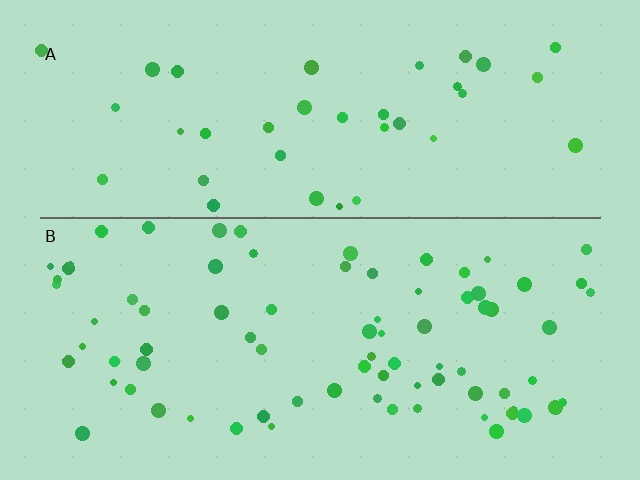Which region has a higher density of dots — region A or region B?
B (the bottom).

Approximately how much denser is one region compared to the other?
Approximately 2.0× — region B over region A.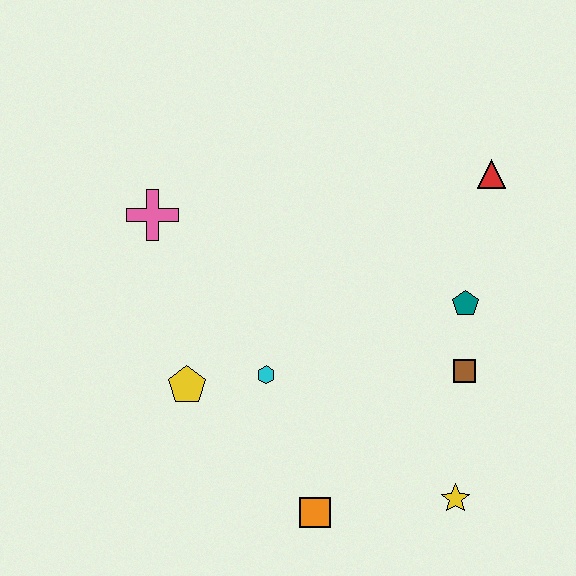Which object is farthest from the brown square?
The pink cross is farthest from the brown square.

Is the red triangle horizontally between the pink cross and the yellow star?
No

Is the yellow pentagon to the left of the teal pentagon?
Yes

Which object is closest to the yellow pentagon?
The cyan hexagon is closest to the yellow pentagon.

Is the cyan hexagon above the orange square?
Yes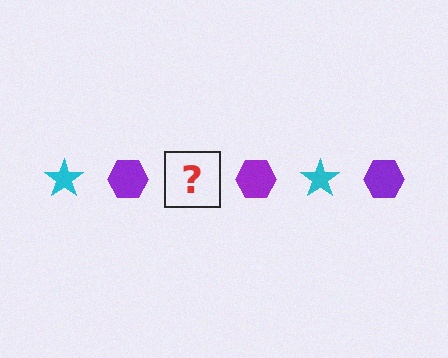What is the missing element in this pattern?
The missing element is a cyan star.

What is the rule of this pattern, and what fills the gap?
The rule is that the pattern alternates between cyan star and purple hexagon. The gap should be filled with a cyan star.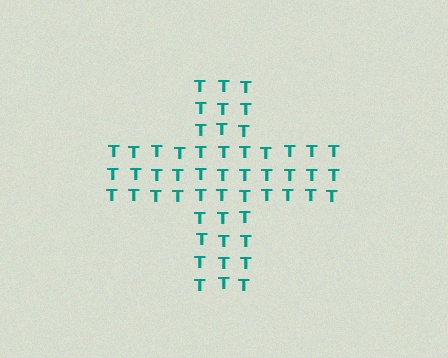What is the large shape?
The large shape is a cross.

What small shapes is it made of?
It is made of small letter T's.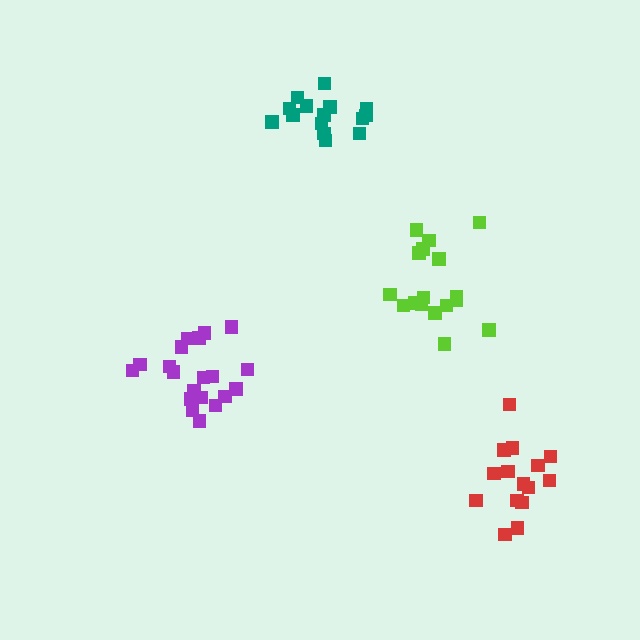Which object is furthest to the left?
The purple cluster is leftmost.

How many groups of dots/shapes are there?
There are 4 groups.